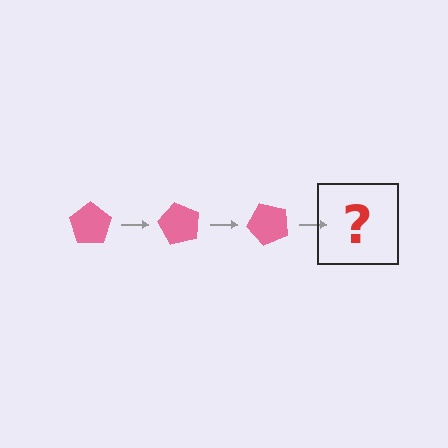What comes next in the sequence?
The next element should be a pink pentagon rotated 180 degrees.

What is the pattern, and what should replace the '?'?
The pattern is that the pentagon rotates 60 degrees each step. The '?' should be a pink pentagon rotated 180 degrees.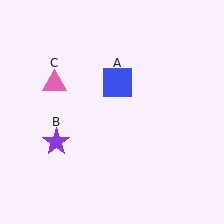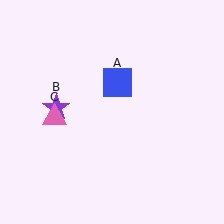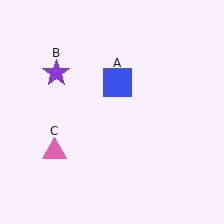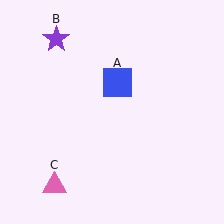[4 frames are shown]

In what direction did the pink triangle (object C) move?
The pink triangle (object C) moved down.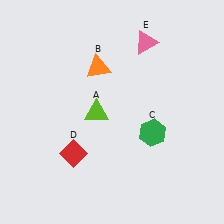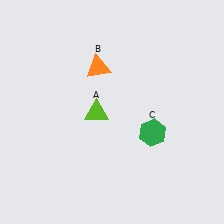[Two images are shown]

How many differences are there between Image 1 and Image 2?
There are 2 differences between the two images.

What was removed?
The pink triangle (E), the red diamond (D) were removed in Image 2.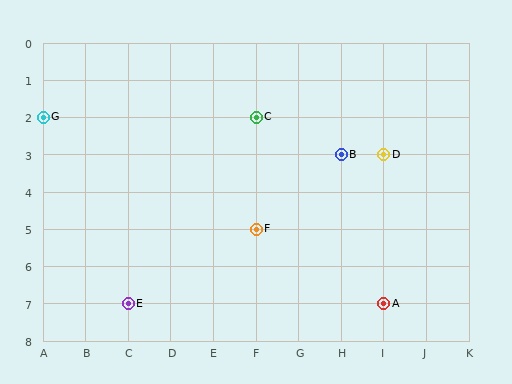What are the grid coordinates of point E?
Point E is at grid coordinates (C, 7).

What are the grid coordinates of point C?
Point C is at grid coordinates (F, 2).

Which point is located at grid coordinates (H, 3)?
Point B is at (H, 3).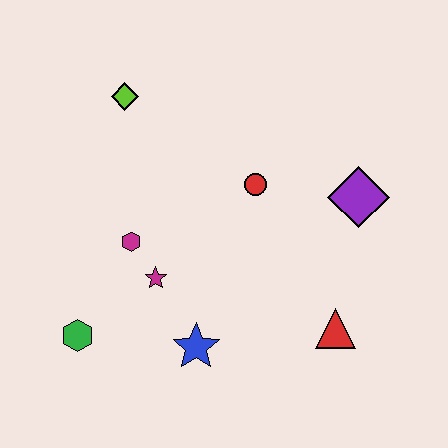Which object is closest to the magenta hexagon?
The magenta star is closest to the magenta hexagon.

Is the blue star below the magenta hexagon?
Yes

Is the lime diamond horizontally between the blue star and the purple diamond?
No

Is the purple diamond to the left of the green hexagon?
No